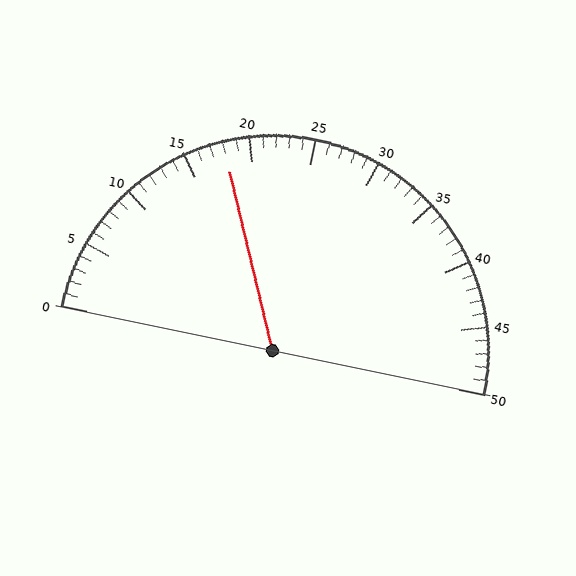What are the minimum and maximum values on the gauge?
The gauge ranges from 0 to 50.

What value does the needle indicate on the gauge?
The needle indicates approximately 18.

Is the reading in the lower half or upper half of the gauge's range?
The reading is in the lower half of the range (0 to 50).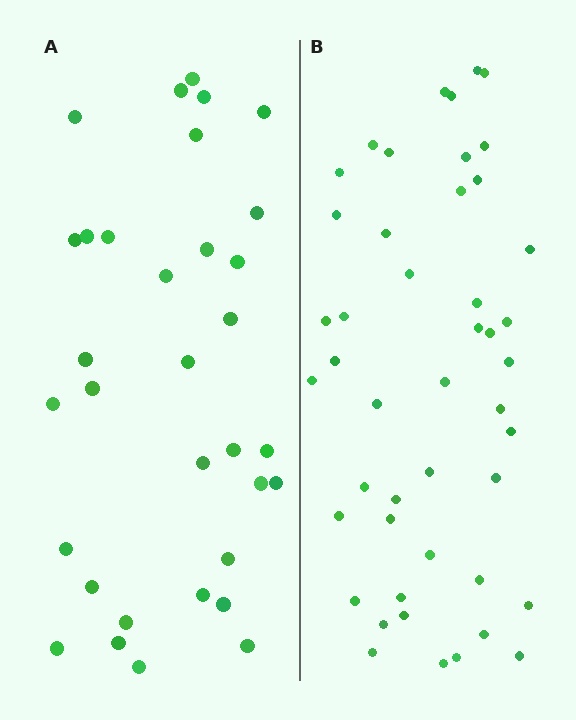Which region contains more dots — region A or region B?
Region B (the right region) has more dots.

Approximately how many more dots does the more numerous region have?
Region B has approximately 15 more dots than region A.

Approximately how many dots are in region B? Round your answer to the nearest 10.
About 50 dots. (The exact count is 46, which rounds to 50.)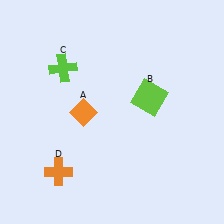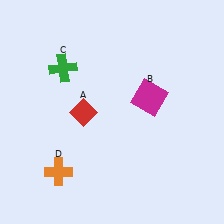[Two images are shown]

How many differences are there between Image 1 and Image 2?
There are 3 differences between the two images.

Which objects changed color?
A changed from orange to red. B changed from lime to magenta. C changed from lime to green.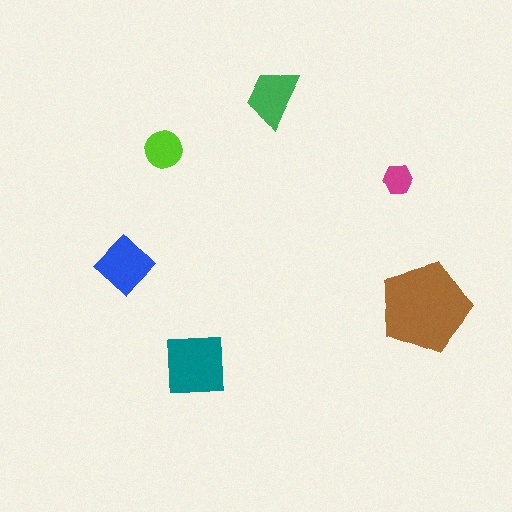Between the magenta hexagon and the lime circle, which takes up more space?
The lime circle.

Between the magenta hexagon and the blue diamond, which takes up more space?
The blue diamond.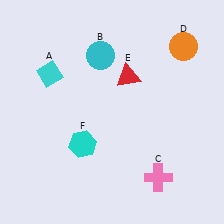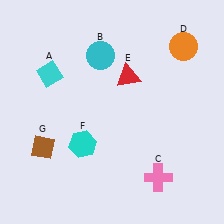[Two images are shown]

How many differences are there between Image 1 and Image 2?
There is 1 difference between the two images.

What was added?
A brown diamond (G) was added in Image 2.